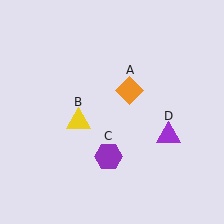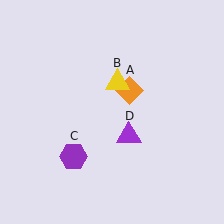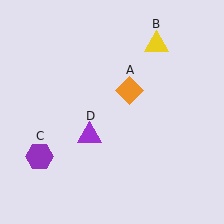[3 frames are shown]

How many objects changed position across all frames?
3 objects changed position: yellow triangle (object B), purple hexagon (object C), purple triangle (object D).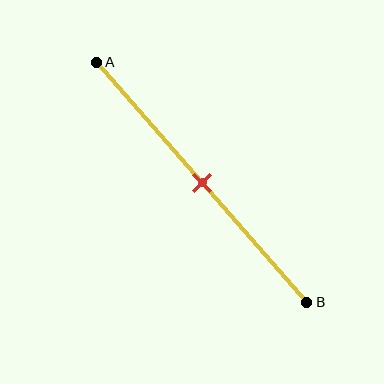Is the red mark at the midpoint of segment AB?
Yes, the mark is approximately at the midpoint.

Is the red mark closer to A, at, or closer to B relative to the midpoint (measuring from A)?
The red mark is approximately at the midpoint of segment AB.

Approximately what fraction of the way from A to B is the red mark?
The red mark is approximately 50% of the way from A to B.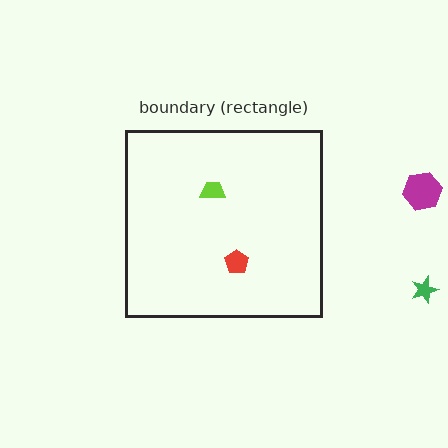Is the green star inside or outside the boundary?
Outside.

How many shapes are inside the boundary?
2 inside, 2 outside.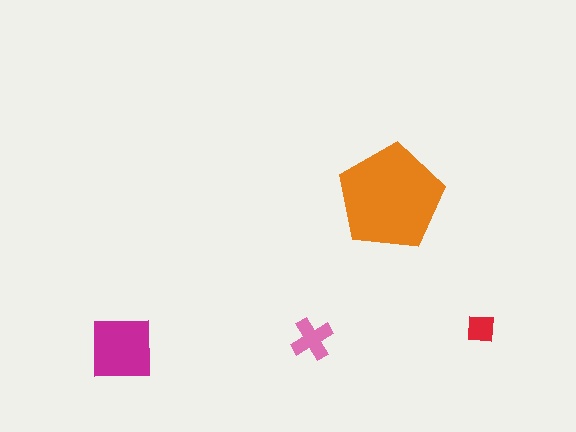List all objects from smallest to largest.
The red square, the pink cross, the magenta square, the orange pentagon.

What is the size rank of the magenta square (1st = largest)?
2nd.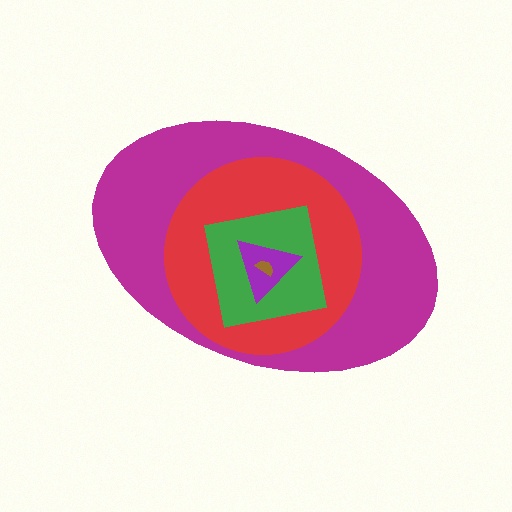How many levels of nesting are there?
5.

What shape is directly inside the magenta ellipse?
The red circle.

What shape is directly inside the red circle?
The green square.